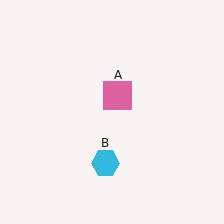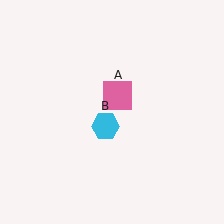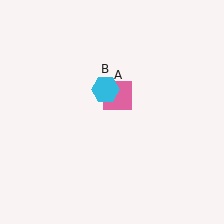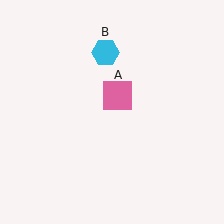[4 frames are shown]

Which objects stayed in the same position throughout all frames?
Pink square (object A) remained stationary.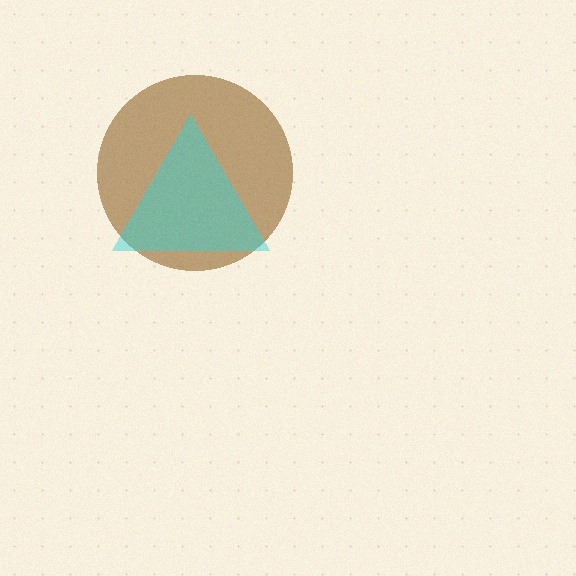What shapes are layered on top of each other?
The layered shapes are: a brown circle, a cyan triangle.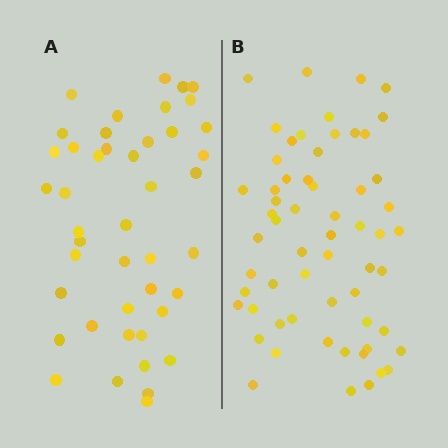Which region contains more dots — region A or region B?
Region B (the right region) has more dots.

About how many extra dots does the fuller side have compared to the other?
Region B has approximately 15 more dots than region A.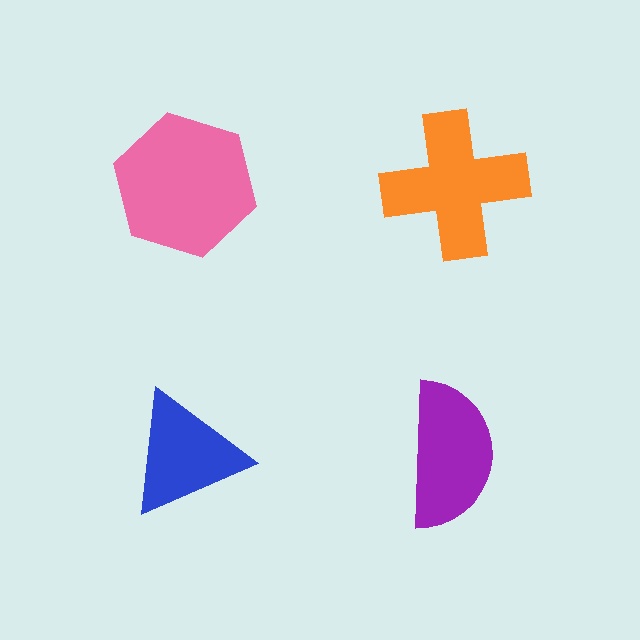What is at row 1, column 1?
A pink hexagon.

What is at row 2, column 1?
A blue triangle.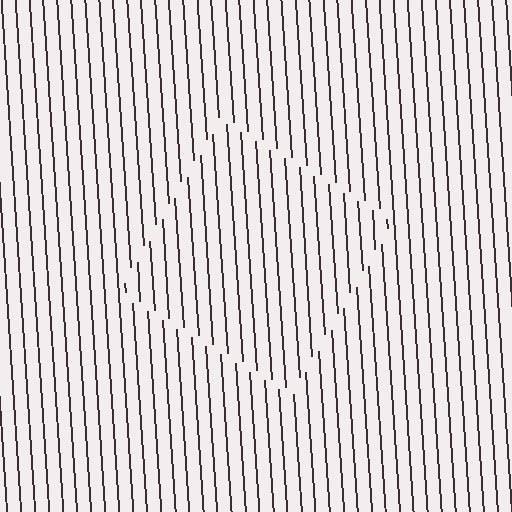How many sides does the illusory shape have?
4 sides — the line-ends trace a square.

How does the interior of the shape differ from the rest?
The interior of the shape contains the same grating, shifted by half a period — the contour is defined by the phase discontinuity where line-ends from the inner and outer gratings abut.